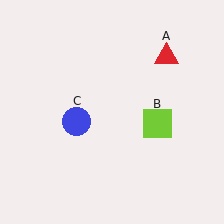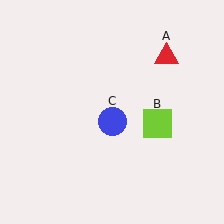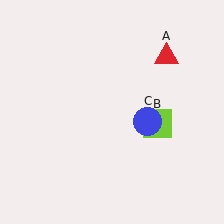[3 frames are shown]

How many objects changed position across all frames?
1 object changed position: blue circle (object C).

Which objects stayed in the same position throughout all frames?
Red triangle (object A) and lime square (object B) remained stationary.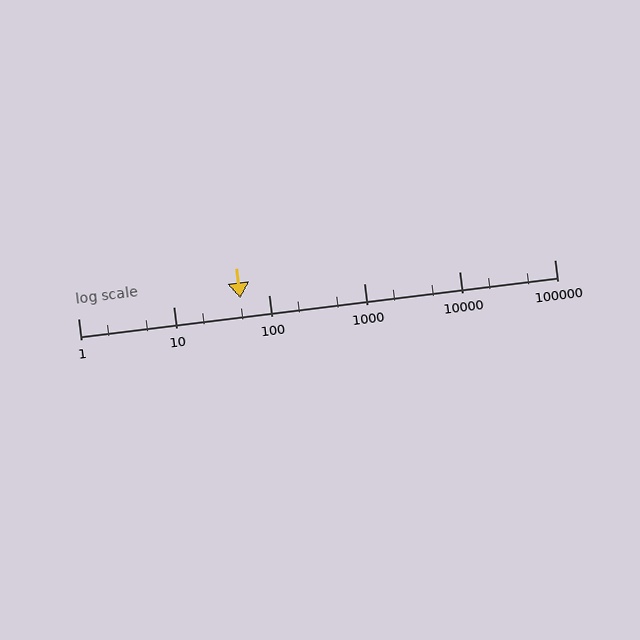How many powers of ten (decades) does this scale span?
The scale spans 5 decades, from 1 to 100000.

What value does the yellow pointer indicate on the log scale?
The pointer indicates approximately 50.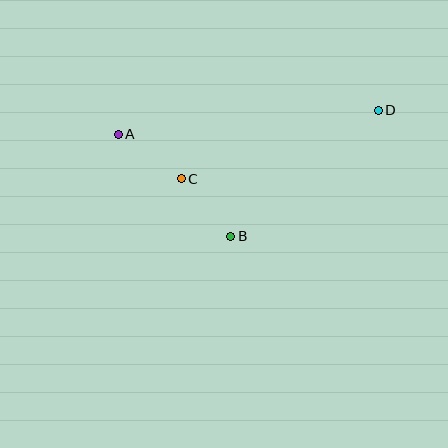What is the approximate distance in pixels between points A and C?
The distance between A and C is approximately 77 pixels.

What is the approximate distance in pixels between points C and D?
The distance between C and D is approximately 209 pixels.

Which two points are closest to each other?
Points B and C are closest to each other.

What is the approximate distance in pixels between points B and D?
The distance between B and D is approximately 194 pixels.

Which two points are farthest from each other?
Points A and D are farthest from each other.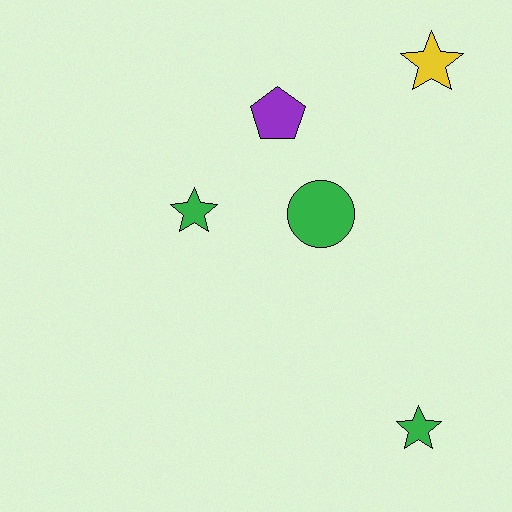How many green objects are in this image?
There are 3 green objects.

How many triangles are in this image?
There are no triangles.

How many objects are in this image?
There are 5 objects.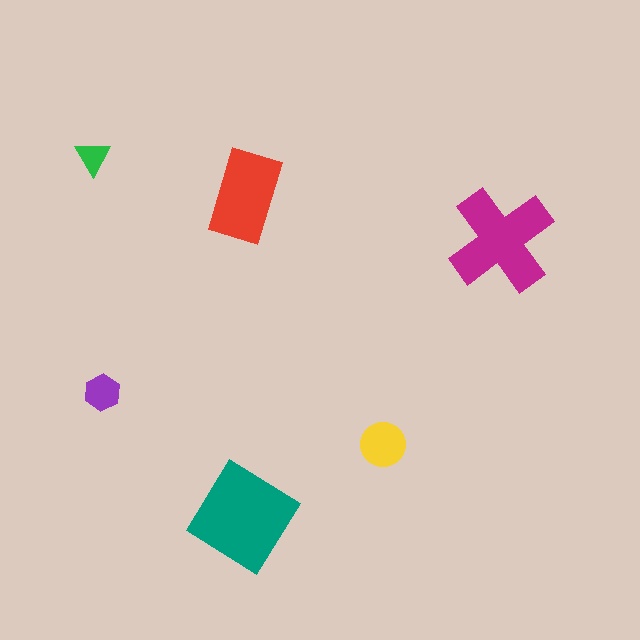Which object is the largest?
The teal diamond.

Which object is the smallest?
The green triangle.